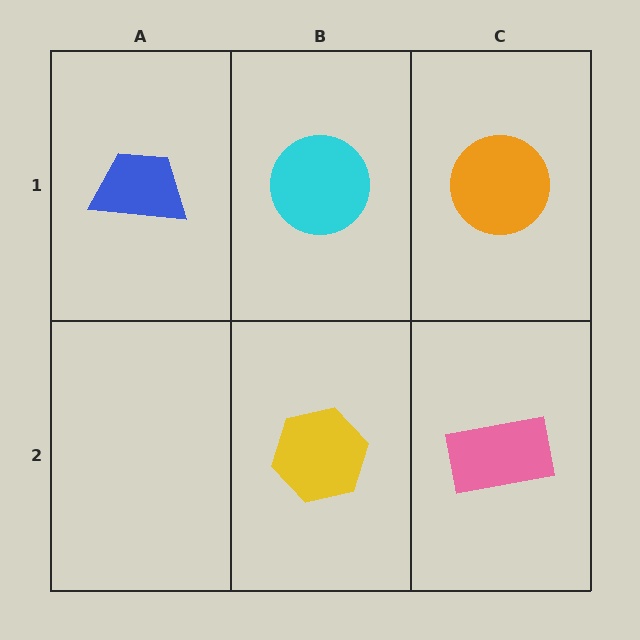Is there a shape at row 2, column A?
No, that cell is empty.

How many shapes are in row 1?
3 shapes.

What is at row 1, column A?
A blue trapezoid.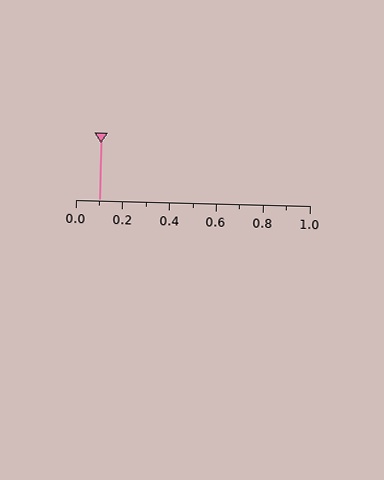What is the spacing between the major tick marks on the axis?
The major ticks are spaced 0.2 apart.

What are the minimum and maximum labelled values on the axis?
The axis runs from 0.0 to 1.0.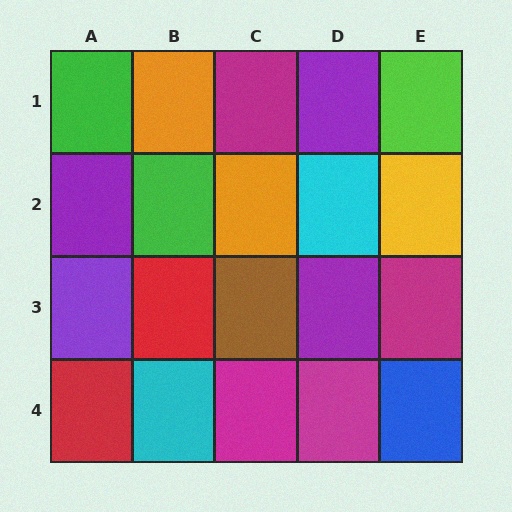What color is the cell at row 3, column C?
Brown.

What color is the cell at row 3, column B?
Red.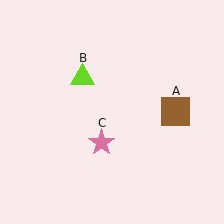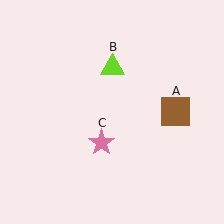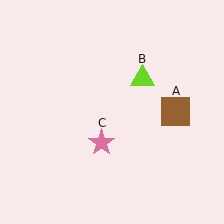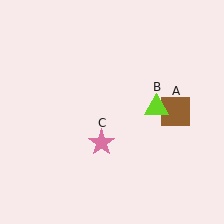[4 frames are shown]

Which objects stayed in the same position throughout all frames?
Brown square (object A) and pink star (object C) remained stationary.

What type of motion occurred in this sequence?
The lime triangle (object B) rotated clockwise around the center of the scene.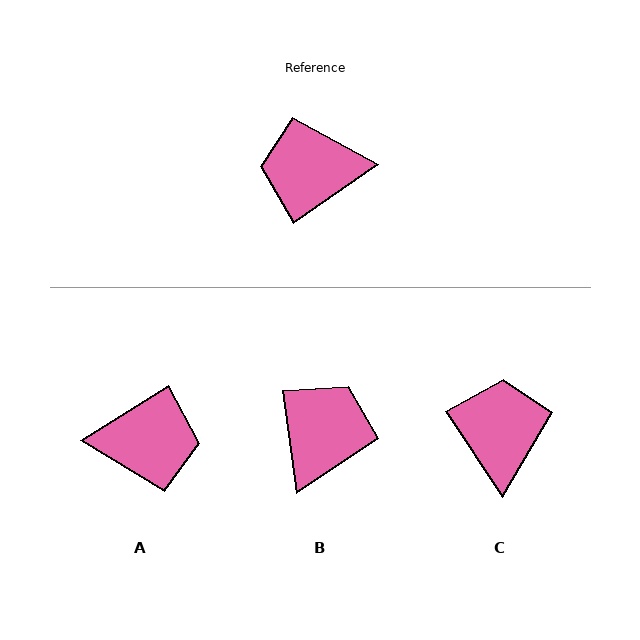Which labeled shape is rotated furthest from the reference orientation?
A, about 177 degrees away.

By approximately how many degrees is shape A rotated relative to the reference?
Approximately 177 degrees counter-clockwise.